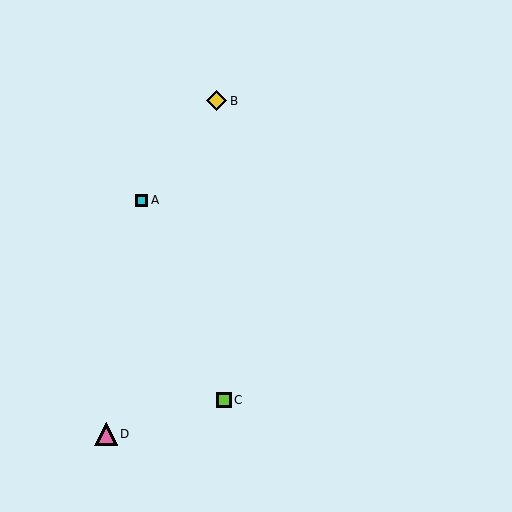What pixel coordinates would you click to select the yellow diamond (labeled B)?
Click at (217, 101) to select the yellow diamond B.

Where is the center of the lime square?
The center of the lime square is at (224, 400).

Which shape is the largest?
The pink triangle (labeled D) is the largest.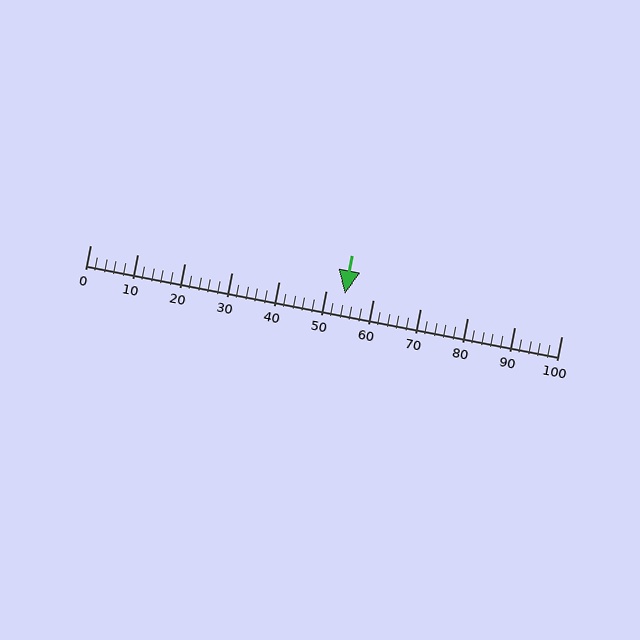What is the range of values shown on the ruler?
The ruler shows values from 0 to 100.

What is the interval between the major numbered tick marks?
The major tick marks are spaced 10 units apart.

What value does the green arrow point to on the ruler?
The green arrow points to approximately 54.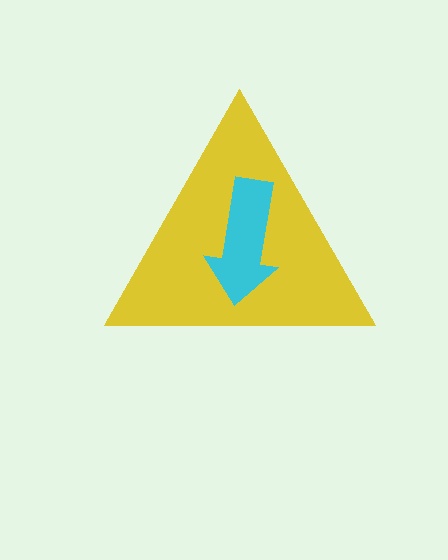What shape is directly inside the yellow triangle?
The cyan arrow.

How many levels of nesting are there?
2.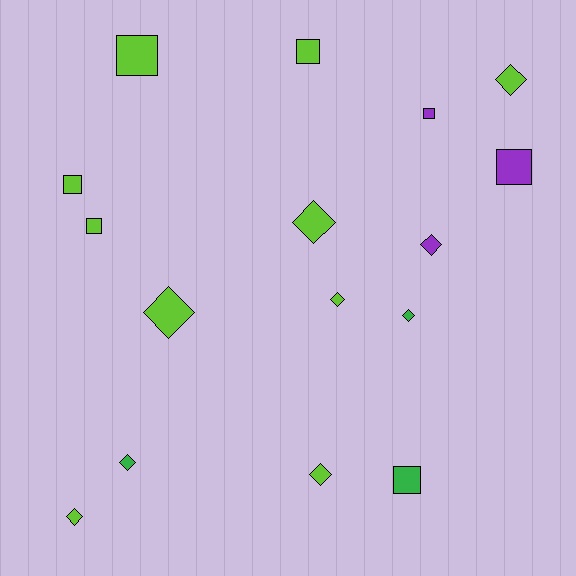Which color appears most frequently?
Lime, with 10 objects.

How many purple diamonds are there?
There is 1 purple diamond.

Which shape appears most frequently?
Diamond, with 9 objects.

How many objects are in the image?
There are 16 objects.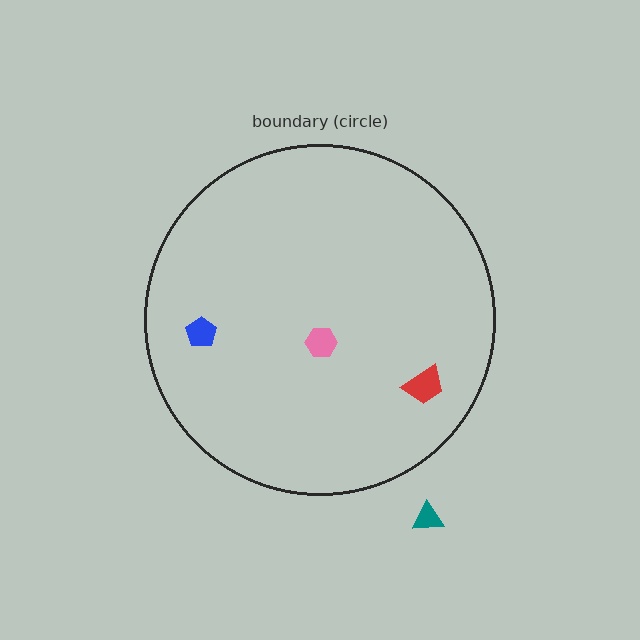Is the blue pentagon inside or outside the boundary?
Inside.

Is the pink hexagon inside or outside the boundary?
Inside.